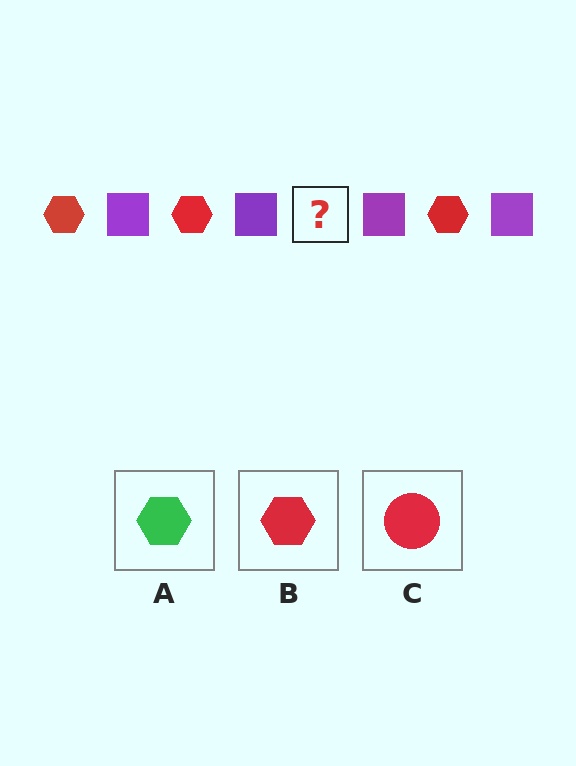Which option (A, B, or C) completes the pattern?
B.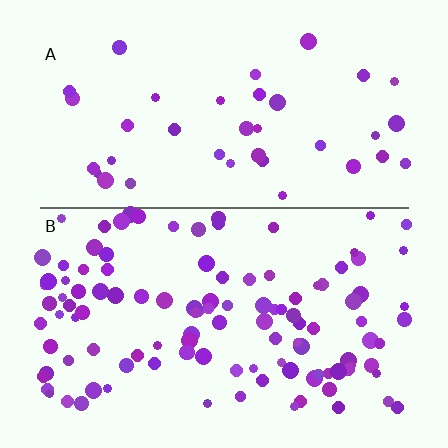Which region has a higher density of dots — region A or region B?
B (the bottom).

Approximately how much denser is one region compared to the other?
Approximately 2.9× — region B over region A.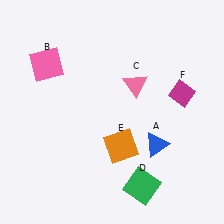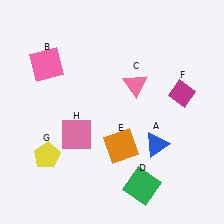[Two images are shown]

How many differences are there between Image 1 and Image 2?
There are 2 differences between the two images.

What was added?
A yellow pentagon (G), a pink square (H) were added in Image 2.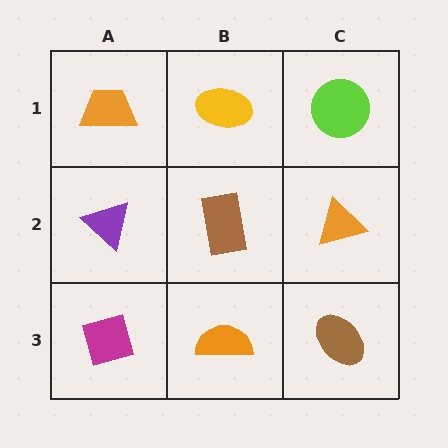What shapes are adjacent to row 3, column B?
A brown rectangle (row 2, column B), a magenta diamond (row 3, column A), a brown ellipse (row 3, column C).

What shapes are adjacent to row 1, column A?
A purple triangle (row 2, column A), a yellow ellipse (row 1, column B).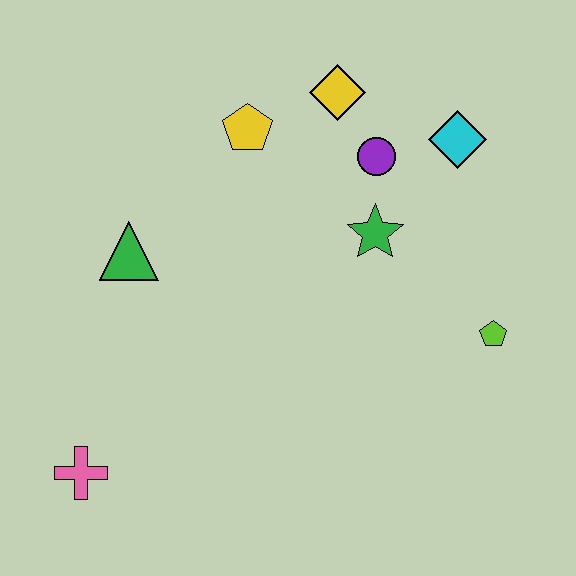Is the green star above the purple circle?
No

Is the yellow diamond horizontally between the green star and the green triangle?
Yes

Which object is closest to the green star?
The purple circle is closest to the green star.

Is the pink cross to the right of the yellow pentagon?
No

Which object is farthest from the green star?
The pink cross is farthest from the green star.